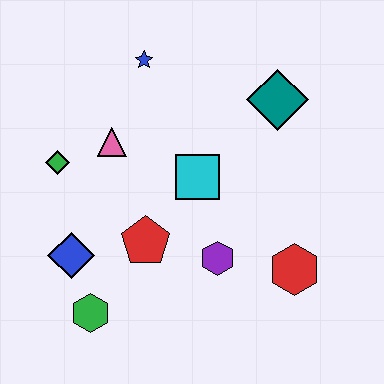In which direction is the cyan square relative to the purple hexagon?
The cyan square is above the purple hexagon.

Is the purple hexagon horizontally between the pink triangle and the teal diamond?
Yes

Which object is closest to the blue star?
The pink triangle is closest to the blue star.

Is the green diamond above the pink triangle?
No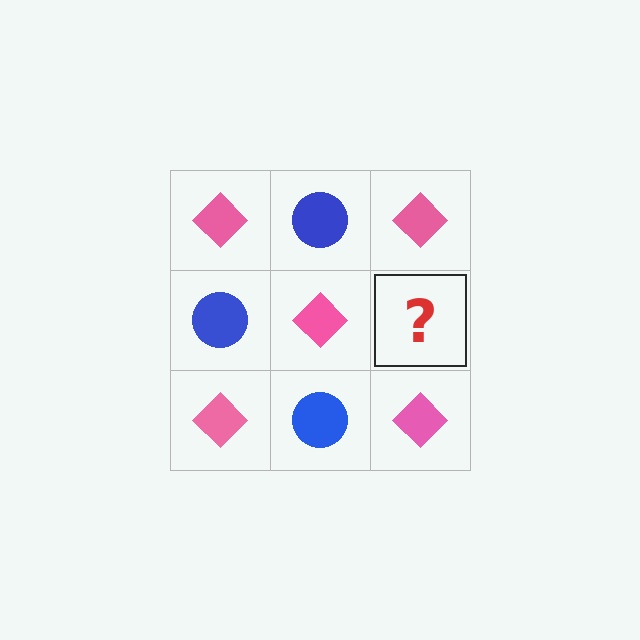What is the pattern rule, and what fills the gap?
The rule is that it alternates pink diamond and blue circle in a checkerboard pattern. The gap should be filled with a blue circle.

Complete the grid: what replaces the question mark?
The question mark should be replaced with a blue circle.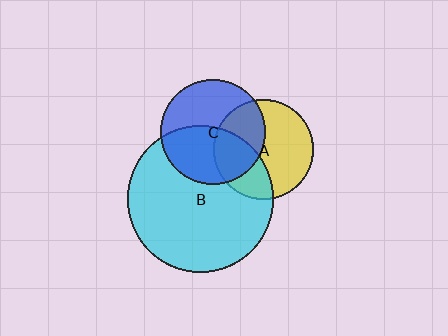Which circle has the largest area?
Circle B (cyan).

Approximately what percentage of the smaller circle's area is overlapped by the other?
Approximately 50%.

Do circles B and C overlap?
Yes.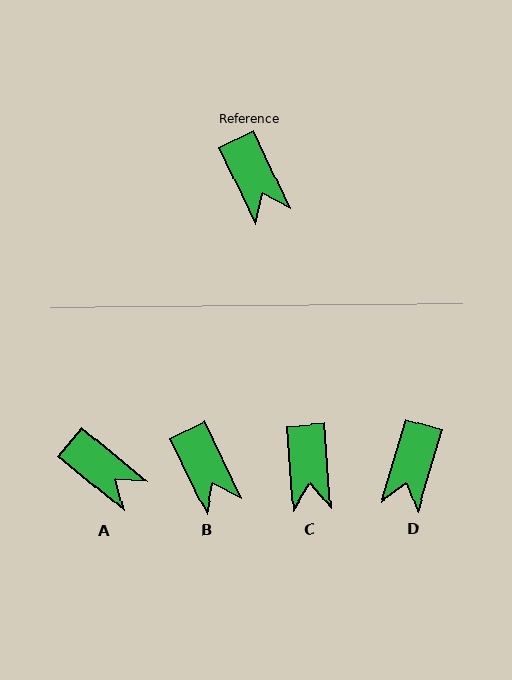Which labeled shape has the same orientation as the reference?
B.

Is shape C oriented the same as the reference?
No, it is off by about 22 degrees.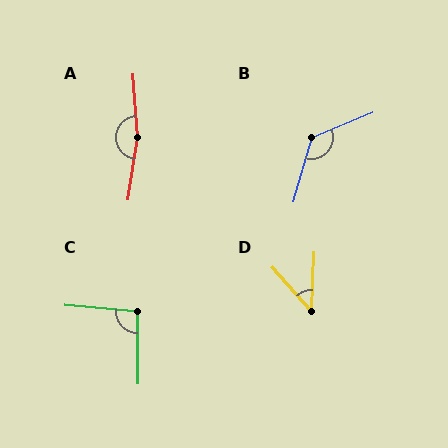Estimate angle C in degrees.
Approximately 96 degrees.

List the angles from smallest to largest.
D (45°), C (96°), B (128°), A (168°).